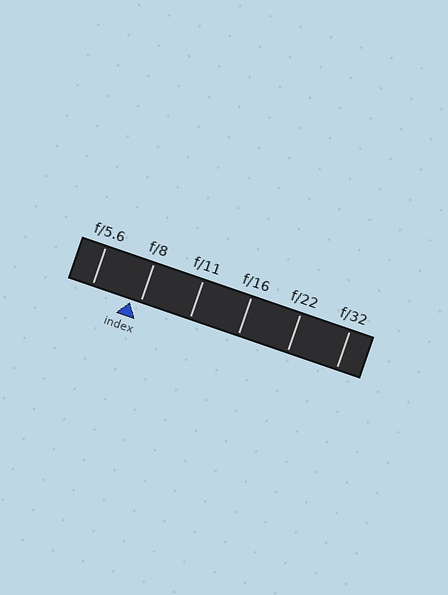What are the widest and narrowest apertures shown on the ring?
The widest aperture shown is f/5.6 and the narrowest is f/32.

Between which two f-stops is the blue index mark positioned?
The index mark is between f/5.6 and f/8.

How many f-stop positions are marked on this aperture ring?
There are 6 f-stop positions marked.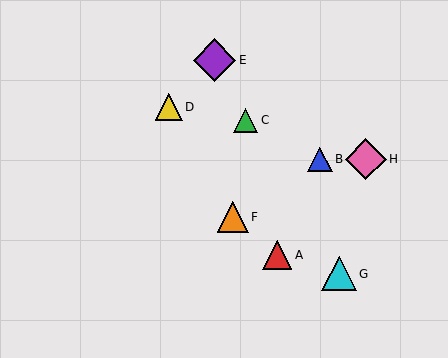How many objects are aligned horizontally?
2 objects (B, H) are aligned horizontally.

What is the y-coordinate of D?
Object D is at y≈107.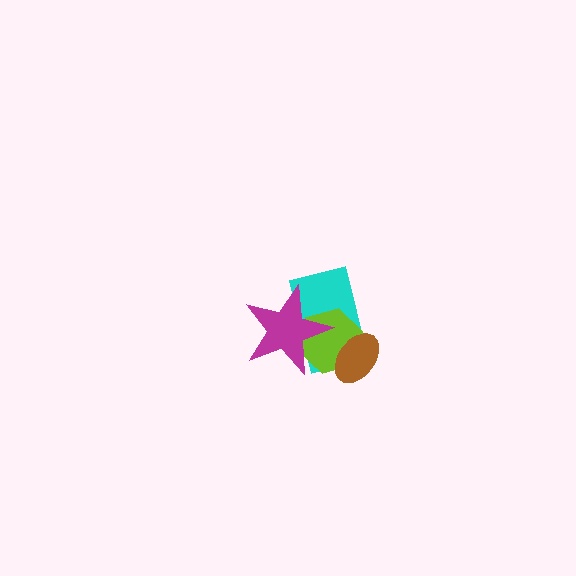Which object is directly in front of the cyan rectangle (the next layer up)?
The lime hexagon is directly in front of the cyan rectangle.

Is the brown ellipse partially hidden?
No, no other shape covers it.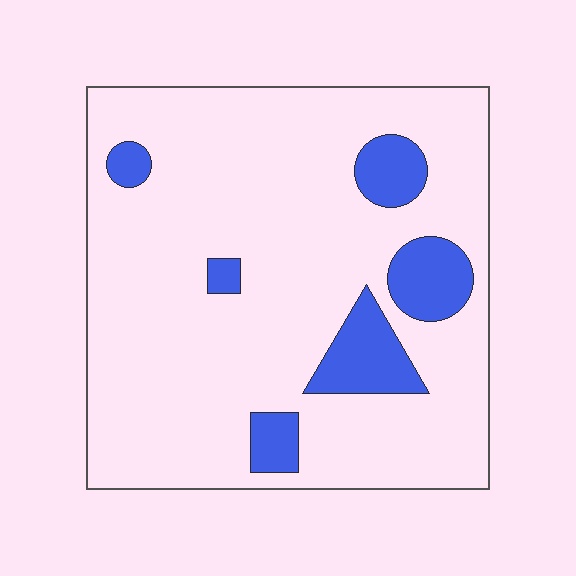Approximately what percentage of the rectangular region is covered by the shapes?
Approximately 15%.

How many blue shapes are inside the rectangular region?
6.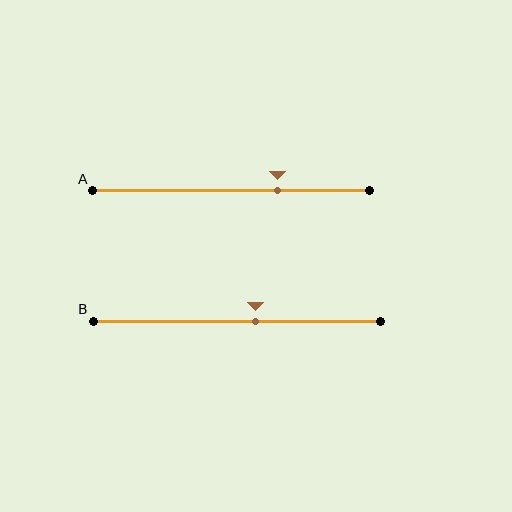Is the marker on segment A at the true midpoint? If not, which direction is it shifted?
No, the marker on segment A is shifted to the right by about 16% of the segment length.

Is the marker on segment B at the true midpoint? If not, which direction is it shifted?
No, the marker on segment B is shifted to the right by about 7% of the segment length.